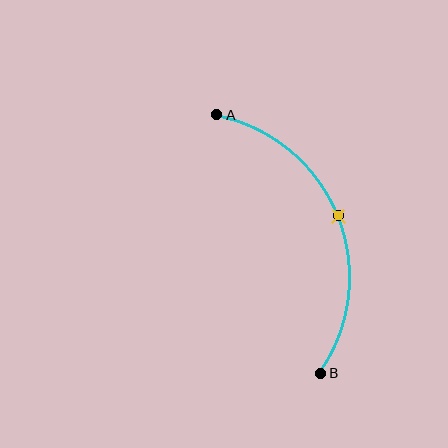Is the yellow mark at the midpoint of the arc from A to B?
Yes. The yellow mark lies on the arc at equal arc-length from both A and B — it is the arc midpoint.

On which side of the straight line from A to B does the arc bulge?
The arc bulges to the right of the straight line connecting A and B.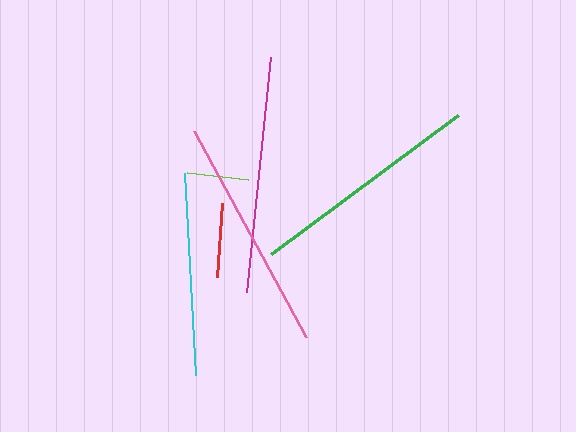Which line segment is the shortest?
The lime line is the shortest at approximately 61 pixels.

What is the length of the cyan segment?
The cyan segment is approximately 203 pixels long.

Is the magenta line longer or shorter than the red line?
The magenta line is longer than the red line.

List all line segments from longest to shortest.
From longest to shortest: magenta, pink, green, cyan, red, lime.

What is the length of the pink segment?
The pink segment is approximately 235 pixels long.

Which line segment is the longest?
The magenta line is the longest at approximately 236 pixels.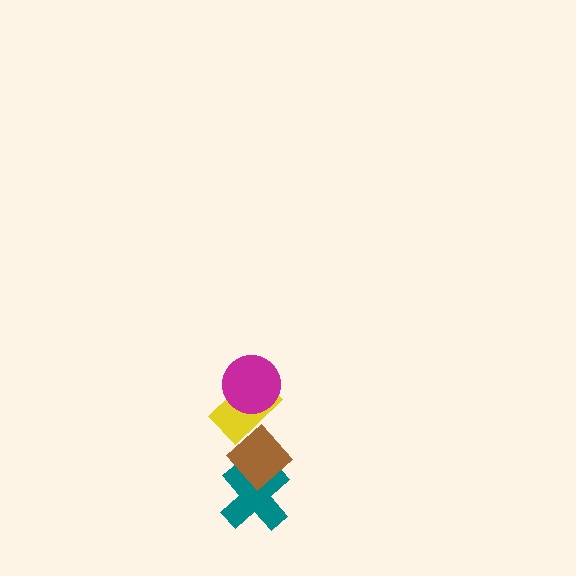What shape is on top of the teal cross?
The brown diamond is on top of the teal cross.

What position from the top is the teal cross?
The teal cross is 4th from the top.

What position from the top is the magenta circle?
The magenta circle is 1st from the top.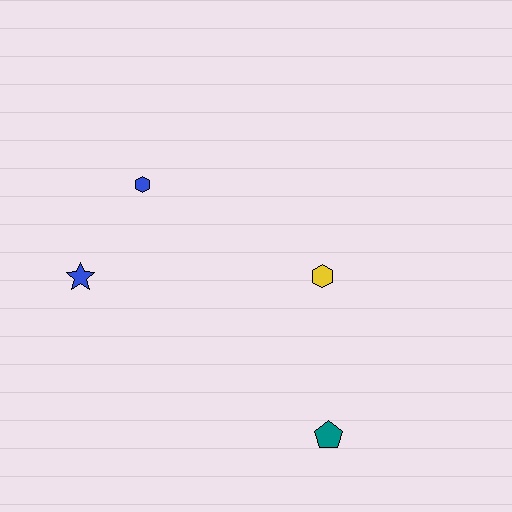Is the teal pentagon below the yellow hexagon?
Yes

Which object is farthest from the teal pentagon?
The blue hexagon is farthest from the teal pentagon.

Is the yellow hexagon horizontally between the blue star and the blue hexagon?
No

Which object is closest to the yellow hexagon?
The teal pentagon is closest to the yellow hexagon.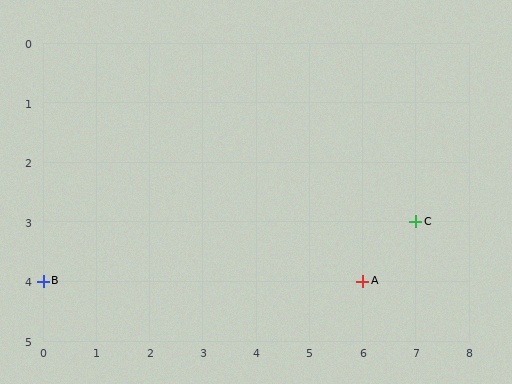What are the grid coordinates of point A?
Point A is at grid coordinates (6, 4).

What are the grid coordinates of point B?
Point B is at grid coordinates (0, 4).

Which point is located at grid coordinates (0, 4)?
Point B is at (0, 4).